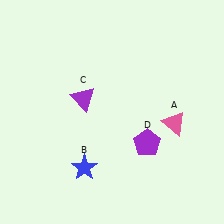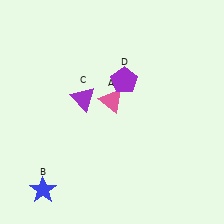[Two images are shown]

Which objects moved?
The objects that moved are: the pink triangle (A), the blue star (B), the purple pentagon (D).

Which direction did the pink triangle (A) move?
The pink triangle (A) moved left.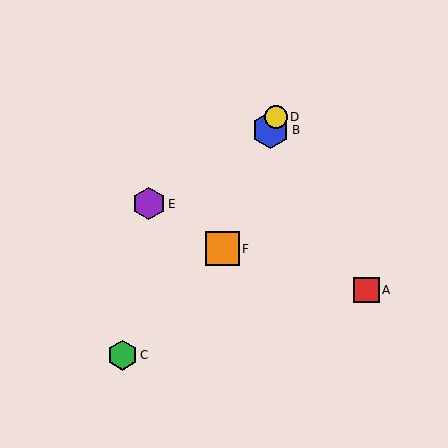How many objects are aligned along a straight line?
3 objects (B, D, F) are aligned along a straight line.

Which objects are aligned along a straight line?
Objects B, D, F are aligned along a straight line.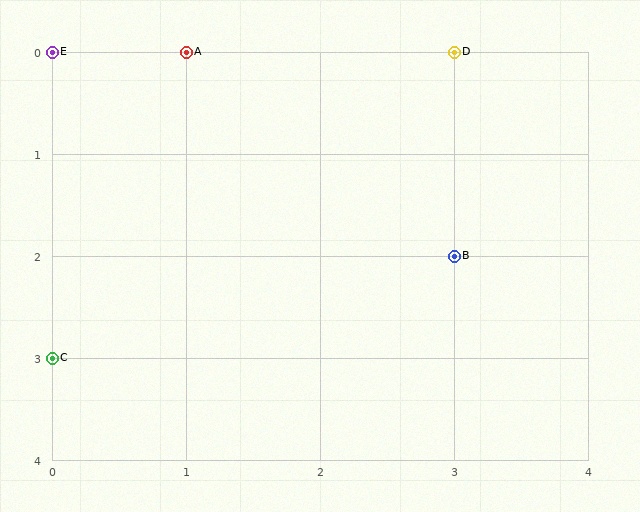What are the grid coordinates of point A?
Point A is at grid coordinates (1, 0).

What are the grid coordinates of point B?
Point B is at grid coordinates (3, 2).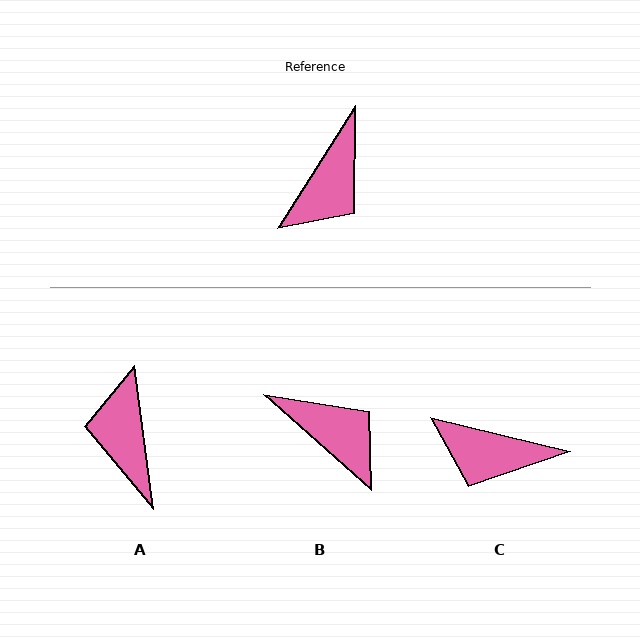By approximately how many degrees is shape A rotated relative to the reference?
Approximately 140 degrees clockwise.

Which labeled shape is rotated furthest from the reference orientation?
A, about 140 degrees away.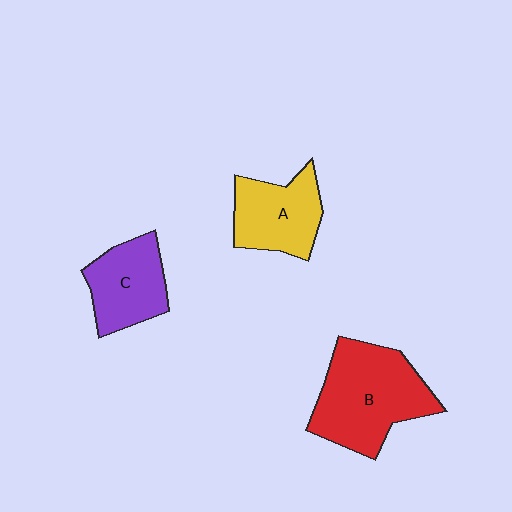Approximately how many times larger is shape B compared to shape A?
Approximately 1.5 times.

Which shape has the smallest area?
Shape C (purple).